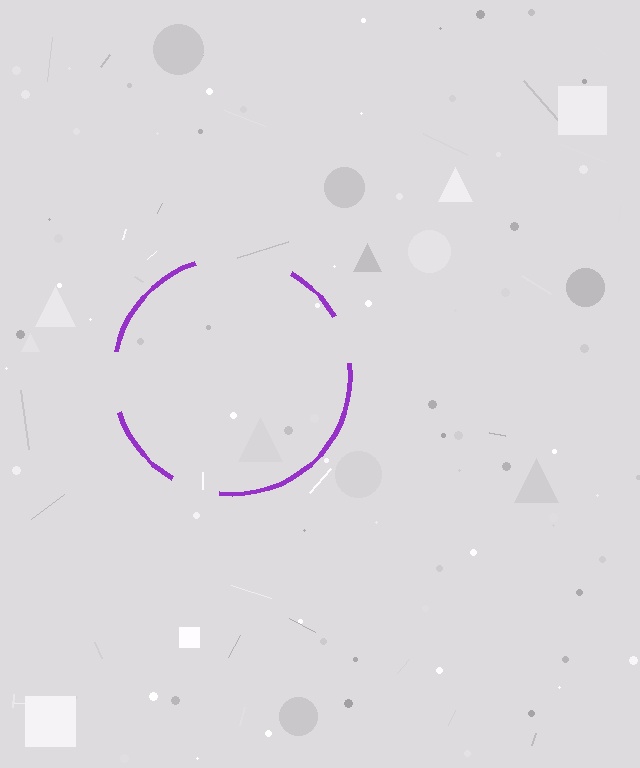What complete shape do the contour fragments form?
The contour fragments form a circle.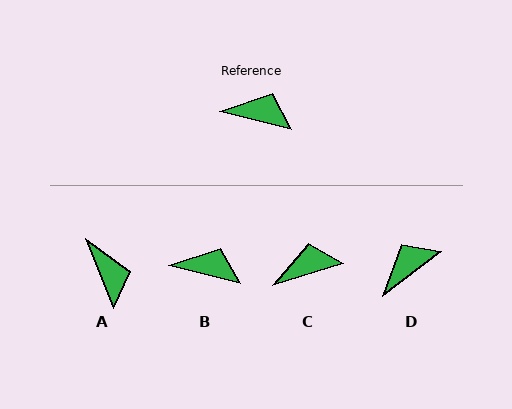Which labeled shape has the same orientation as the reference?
B.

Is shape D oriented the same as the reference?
No, it is off by about 51 degrees.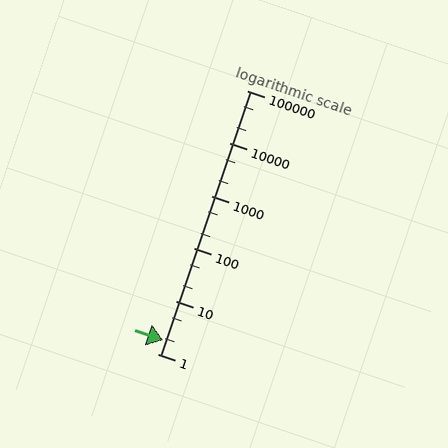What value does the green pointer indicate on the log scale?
The pointer indicates approximately 1.8.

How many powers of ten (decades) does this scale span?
The scale spans 5 decades, from 1 to 100000.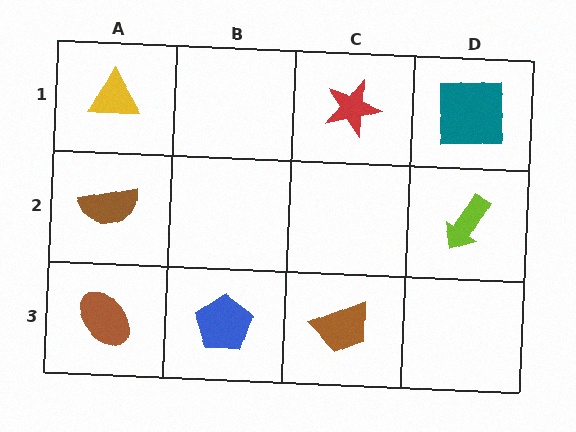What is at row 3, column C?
A brown trapezoid.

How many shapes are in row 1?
3 shapes.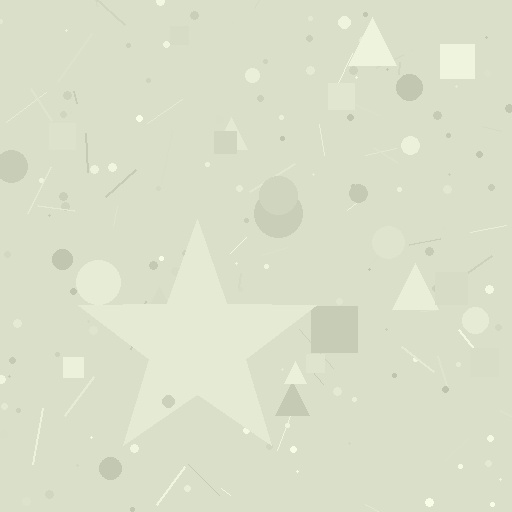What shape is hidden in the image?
A star is hidden in the image.